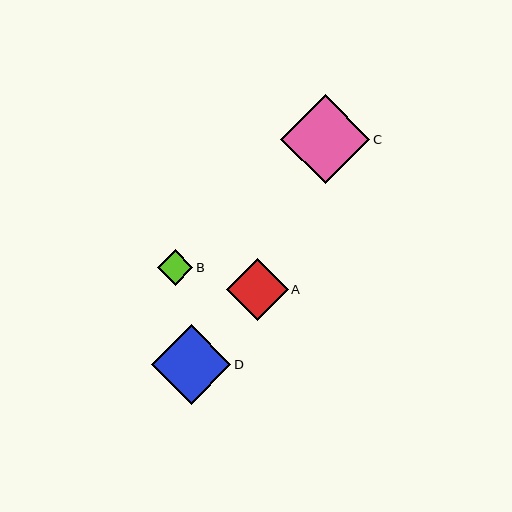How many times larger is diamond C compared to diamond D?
Diamond C is approximately 1.1 times the size of diamond D.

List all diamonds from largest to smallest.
From largest to smallest: C, D, A, B.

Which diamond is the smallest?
Diamond B is the smallest with a size of approximately 35 pixels.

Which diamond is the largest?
Diamond C is the largest with a size of approximately 89 pixels.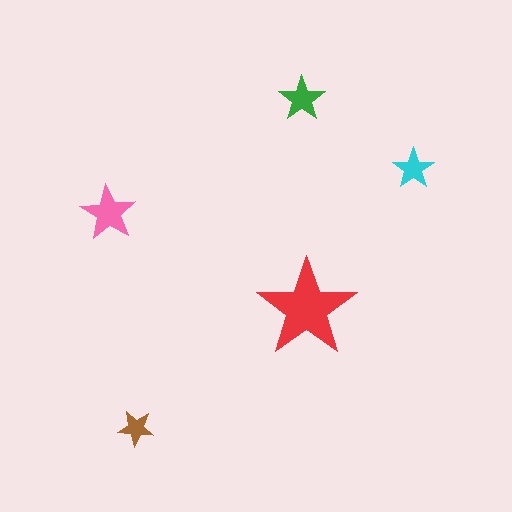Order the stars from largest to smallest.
the red one, the pink one, the green one, the cyan one, the brown one.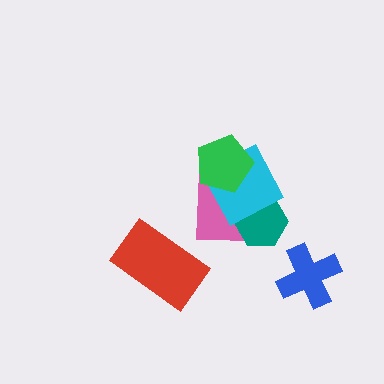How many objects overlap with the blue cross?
0 objects overlap with the blue cross.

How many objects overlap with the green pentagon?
2 objects overlap with the green pentagon.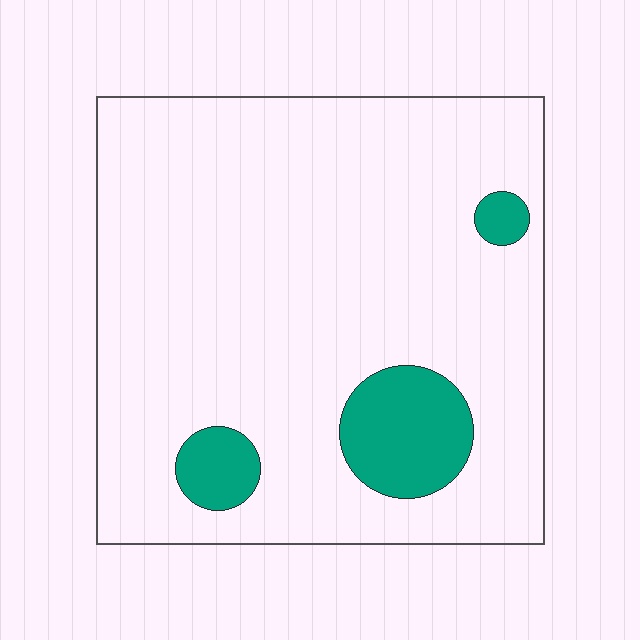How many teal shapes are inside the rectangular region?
3.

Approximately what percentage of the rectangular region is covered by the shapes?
Approximately 10%.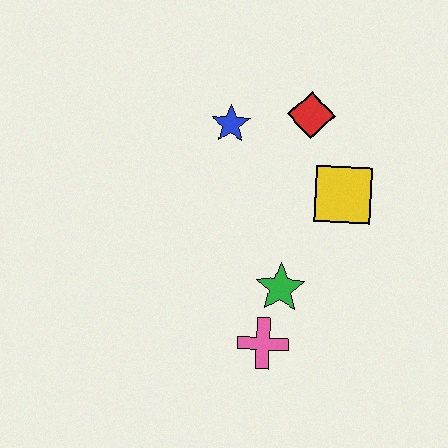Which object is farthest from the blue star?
The pink cross is farthest from the blue star.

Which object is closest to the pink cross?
The green star is closest to the pink cross.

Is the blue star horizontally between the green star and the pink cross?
No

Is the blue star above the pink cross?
Yes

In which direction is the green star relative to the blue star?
The green star is below the blue star.